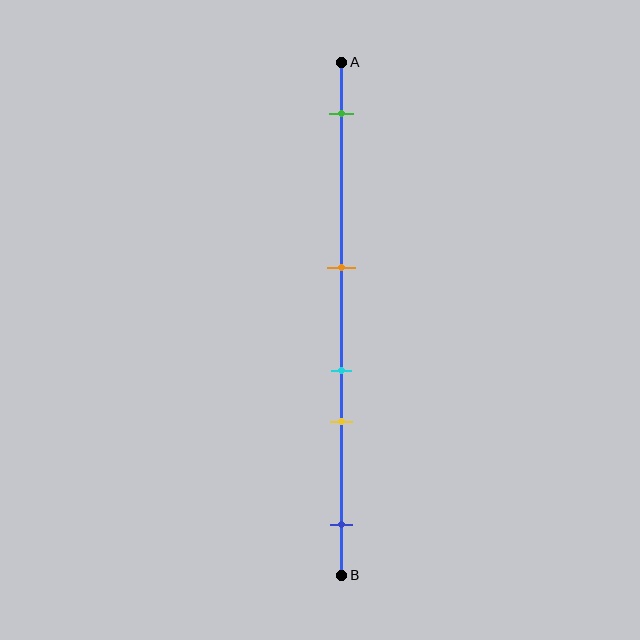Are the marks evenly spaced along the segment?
No, the marks are not evenly spaced.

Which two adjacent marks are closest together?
The cyan and yellow marks are the closest adjacent pair.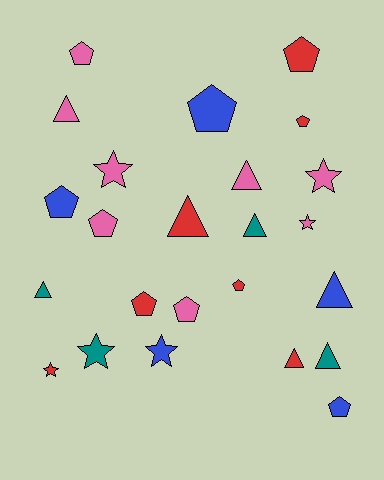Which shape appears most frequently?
Pentagon, with 10 objects.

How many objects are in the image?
There are 24 objects.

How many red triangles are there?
There are 2 red triangles.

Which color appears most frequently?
Pink, with 8 objects.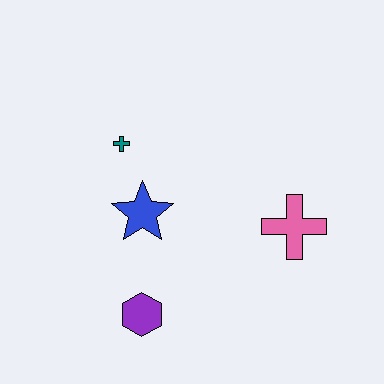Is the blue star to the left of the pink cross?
Yes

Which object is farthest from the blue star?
The pink cross is farthest from the blue star.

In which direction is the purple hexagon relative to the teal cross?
The purple hexagon is below the teal cross.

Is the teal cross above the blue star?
Yes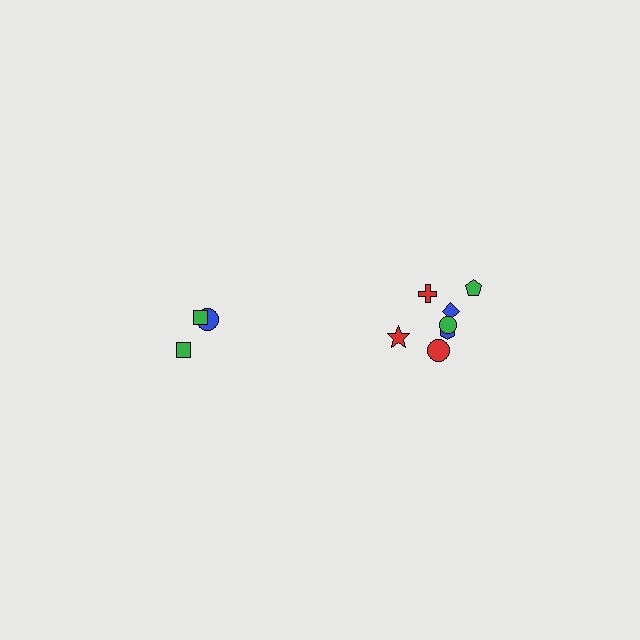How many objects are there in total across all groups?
There are 10 objects.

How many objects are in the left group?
There are 3 objects.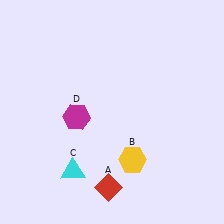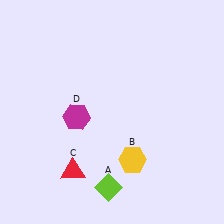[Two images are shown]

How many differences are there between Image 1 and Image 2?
There are 2 differences between the two images.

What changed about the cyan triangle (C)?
In Image 1, C is cyan. In Image 2, it changed to red.